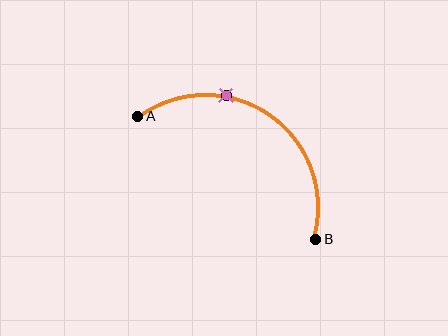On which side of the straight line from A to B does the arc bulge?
The arc bulges above and to the right of the straight line connecting A and B.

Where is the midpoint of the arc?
The arc midpoint is the point on the curve farthest from the straight line joining A and B. It sits above and to the right of that line.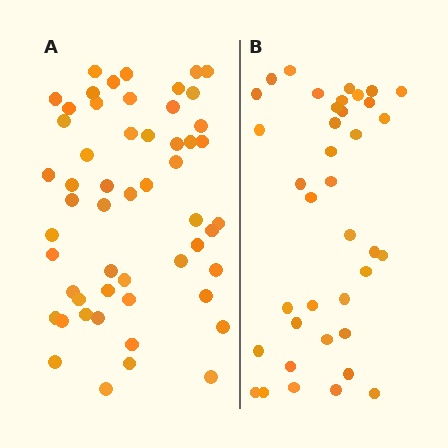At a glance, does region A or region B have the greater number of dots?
Region A (the left region) has more dots.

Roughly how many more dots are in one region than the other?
Region A has approximately 15 more dots than region B.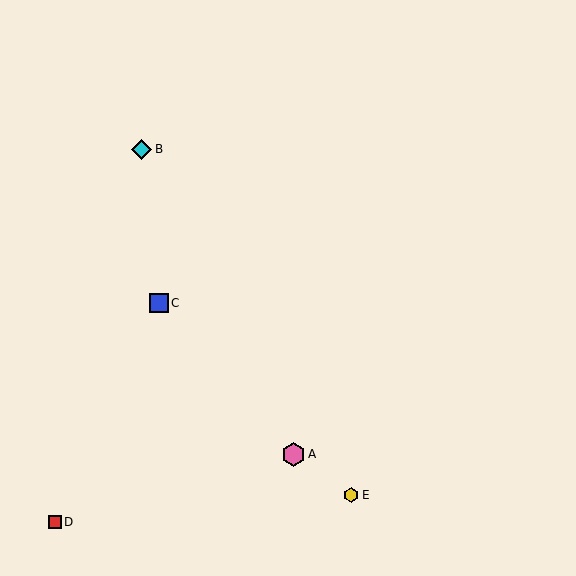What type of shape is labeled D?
Shape D is a red square.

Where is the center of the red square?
The center of the red square is at (55, 522).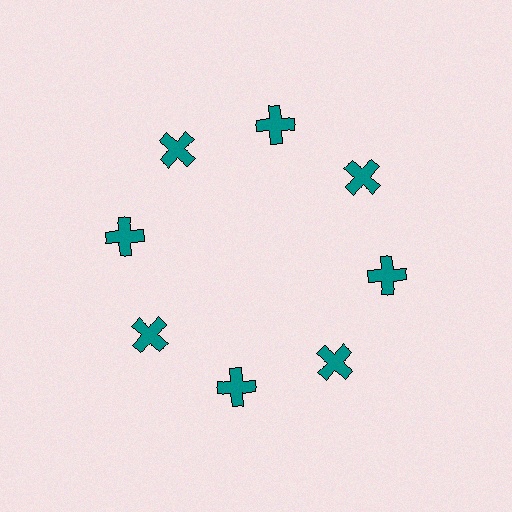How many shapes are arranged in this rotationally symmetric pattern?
There are 8 shapes, arranged in 8 groups of 1.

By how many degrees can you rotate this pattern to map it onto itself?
The pattern maps onto itself every 45 degrees of rotation.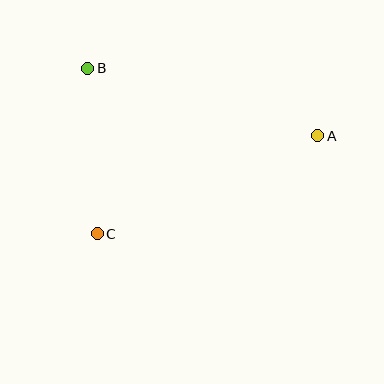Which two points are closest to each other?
Points B and C are closest to each other.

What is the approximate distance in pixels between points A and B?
The distance between A and B is approximately 240 pixels.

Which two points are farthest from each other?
Points A and C are farthest from each other.